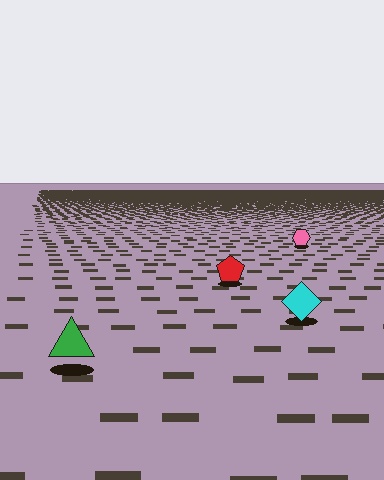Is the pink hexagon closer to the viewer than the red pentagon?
No. The red pentagon is closer — you can tell from the texture gradient: the ground texture is coarser near it.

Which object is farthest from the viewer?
The pink hexagon is farthest from the viewer. It appears smaller and the ground texture around it is denser.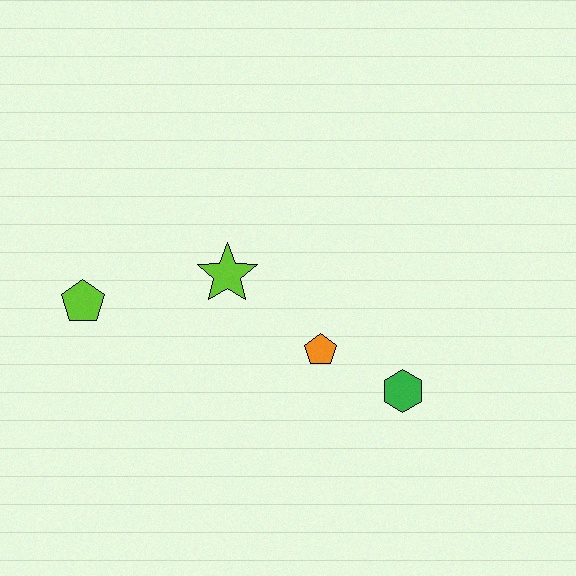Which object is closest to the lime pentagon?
The lime star is closest to the lime pentagon.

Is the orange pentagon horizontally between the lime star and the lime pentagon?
No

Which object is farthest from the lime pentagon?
The green hexagon is farthest from the lime pentagon.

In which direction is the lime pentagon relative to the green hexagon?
The lime pentagon is to the left of the green hexagon.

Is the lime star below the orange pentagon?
No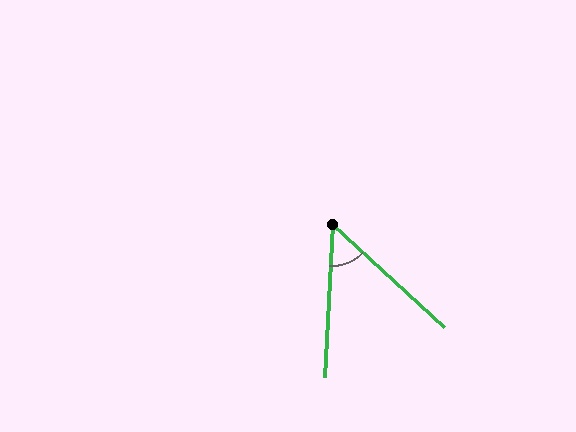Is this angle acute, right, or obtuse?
It is acute.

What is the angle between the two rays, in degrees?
Approximately 51 degrees.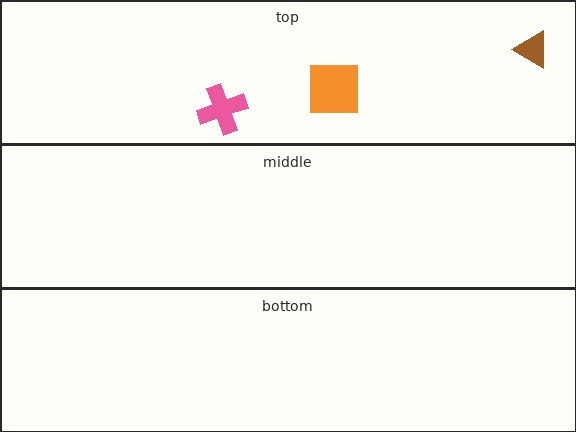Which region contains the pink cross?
The top region.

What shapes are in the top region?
The orange square, the pink cross, the brown triangle.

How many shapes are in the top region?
3.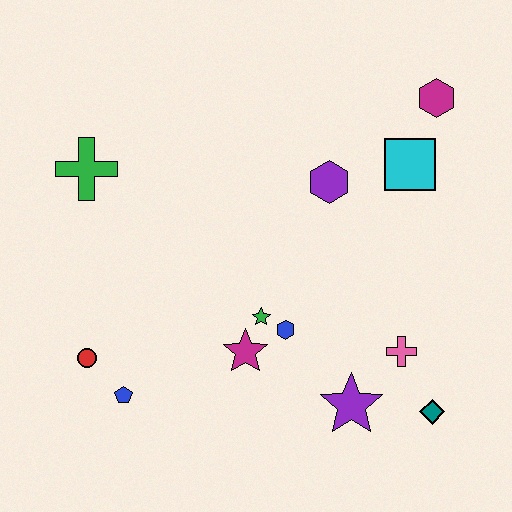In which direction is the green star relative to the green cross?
The green star is to the right of the green cross.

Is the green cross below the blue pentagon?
No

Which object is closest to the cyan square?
The magenta hexagon is closest to the cyan square.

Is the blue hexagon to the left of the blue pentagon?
No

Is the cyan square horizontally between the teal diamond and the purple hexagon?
Yes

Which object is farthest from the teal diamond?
The green cross is farthest from the teal diamond.